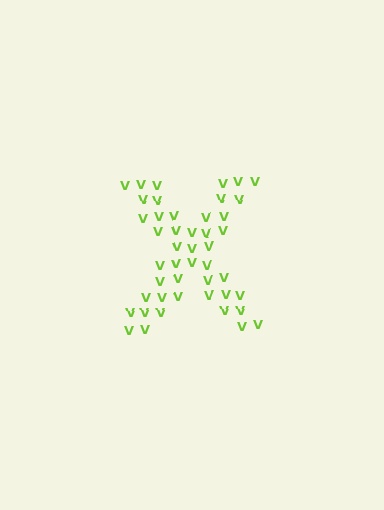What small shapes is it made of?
It is made of small letter V's.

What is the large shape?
The large shape is the letter X.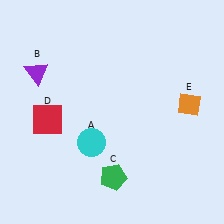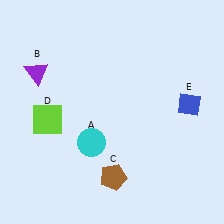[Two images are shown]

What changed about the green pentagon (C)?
In Image 1, C is green. In Image 2, it changed to brown.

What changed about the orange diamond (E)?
In Image 1, E is orange. In Image 2, it changed to blue.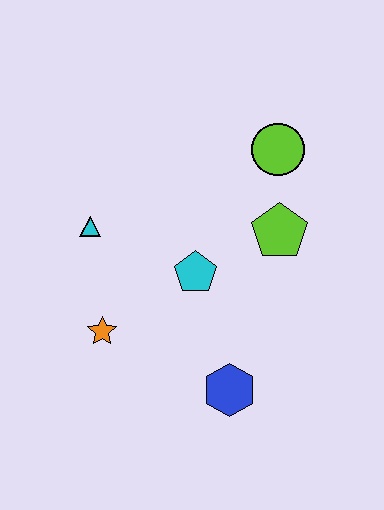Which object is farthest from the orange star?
The lime circle is farthest from the orange star.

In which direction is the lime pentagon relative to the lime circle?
The lime pentagon is below the lime circle.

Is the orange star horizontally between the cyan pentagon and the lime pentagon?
No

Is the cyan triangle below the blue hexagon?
No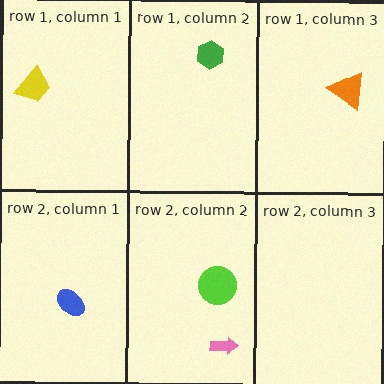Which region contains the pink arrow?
The row 2, column 2 region.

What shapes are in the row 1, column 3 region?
The orange triangle.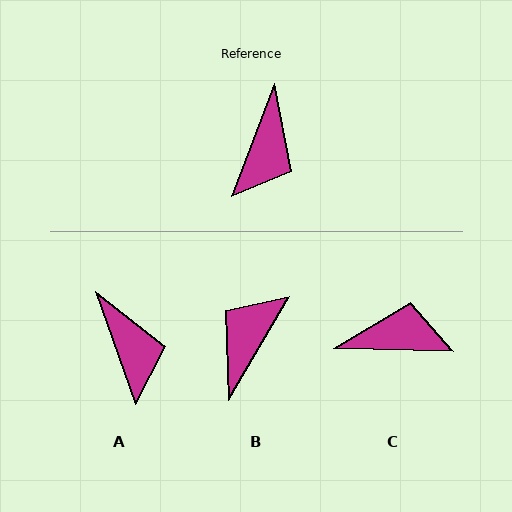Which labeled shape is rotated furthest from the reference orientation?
B, about 170 degrees away.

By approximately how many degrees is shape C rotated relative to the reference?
Approximately 110 degrees counter-clockwise.